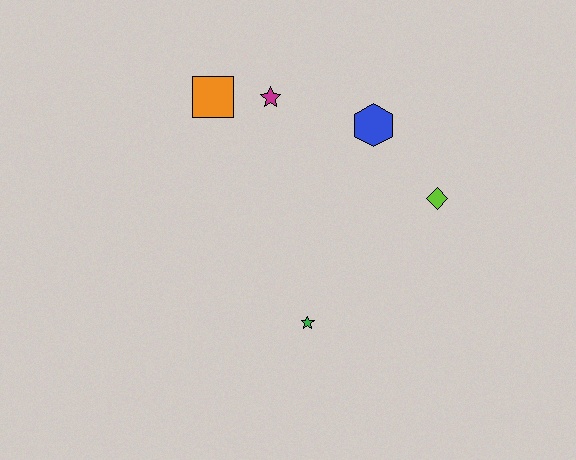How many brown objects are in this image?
There are no brown objects.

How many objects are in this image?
There are 5 objects.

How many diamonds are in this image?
There is 1 diamond.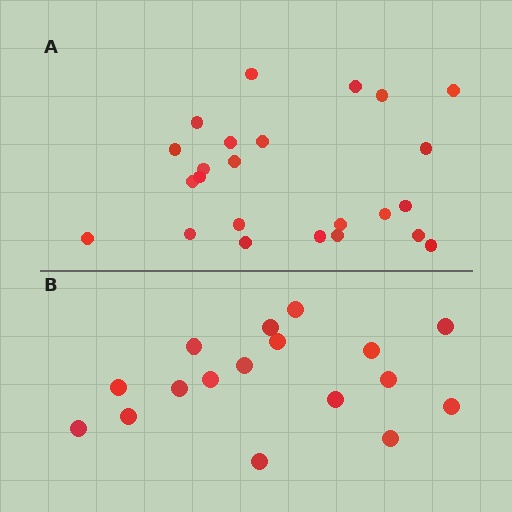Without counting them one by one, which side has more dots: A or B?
Region A (the top region) has more dots.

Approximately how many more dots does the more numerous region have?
Region A has roughly 8 or so more dots than region B.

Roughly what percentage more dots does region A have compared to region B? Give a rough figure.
About 40% more.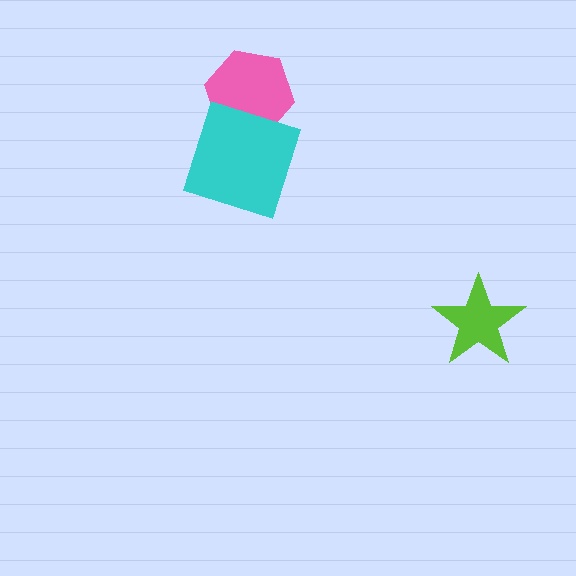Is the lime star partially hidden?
No, no other shape covers it.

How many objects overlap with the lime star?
0 objects overlap with the lime star.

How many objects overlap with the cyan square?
1 object overlaps with the cyan square.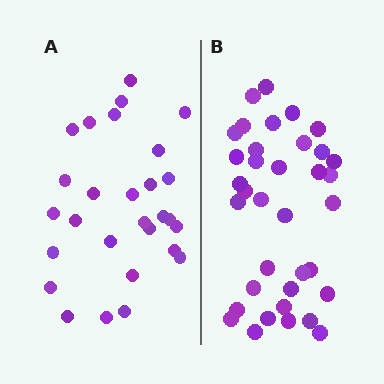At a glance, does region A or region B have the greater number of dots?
Region B (the right region) has more dots.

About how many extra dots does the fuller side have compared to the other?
Region B has roughly 8 or so more dots than region A.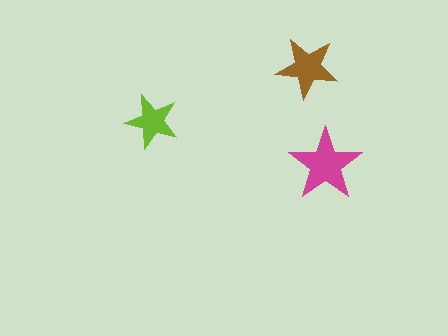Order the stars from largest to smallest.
the magenta one, the brown one, the lime one.